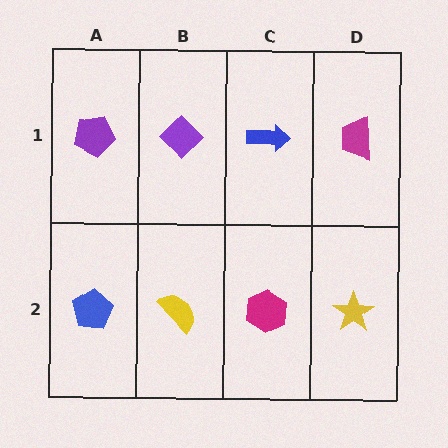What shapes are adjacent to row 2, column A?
A purple pentagon (row 1, column A), a yellow semicircle (row 2, column B).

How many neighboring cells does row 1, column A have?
2.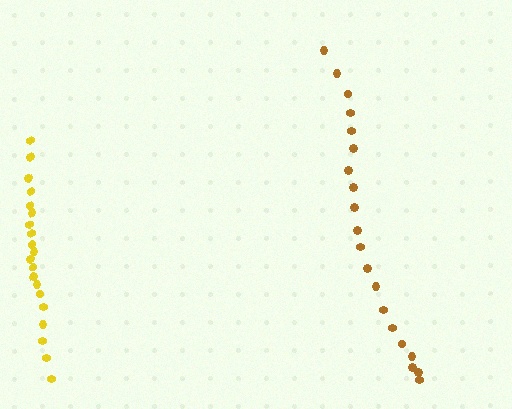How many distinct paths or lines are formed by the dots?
There are 2 distinct paths.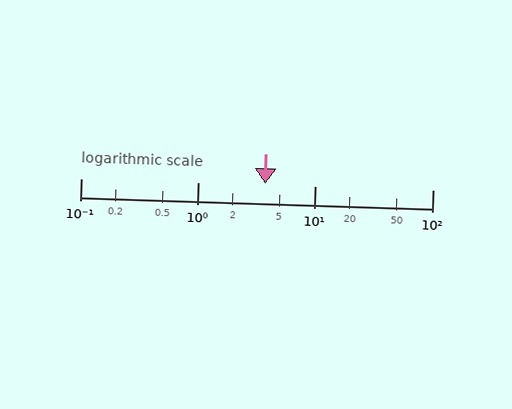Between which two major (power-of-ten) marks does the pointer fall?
The pointer is between 1 and 10.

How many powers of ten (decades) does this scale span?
The scale spans 3 decades, from 0.1 to 100.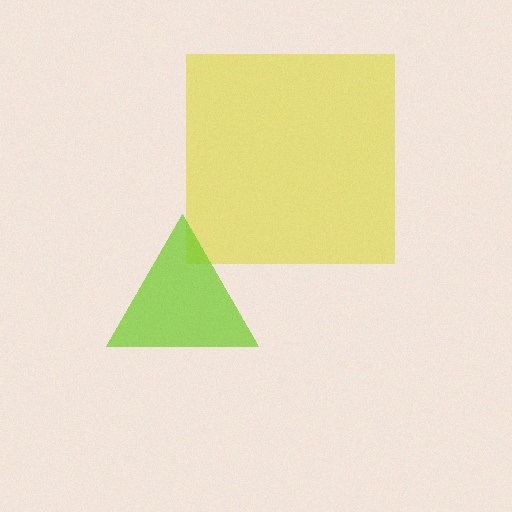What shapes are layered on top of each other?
The layered shapes are: a yellow square, a lime triangle.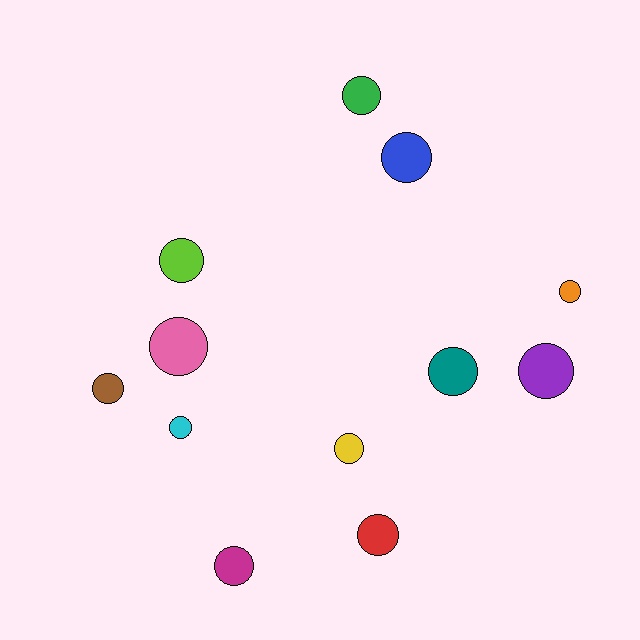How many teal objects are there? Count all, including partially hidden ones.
There is 1 teal object.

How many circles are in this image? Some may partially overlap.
There are 12 circles.